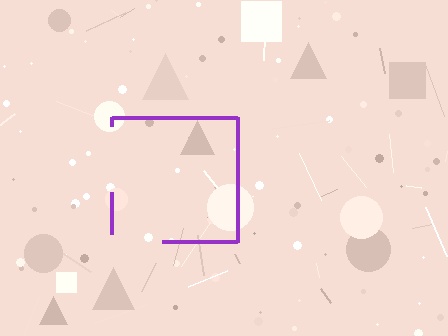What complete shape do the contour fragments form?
The contour fragments form a square.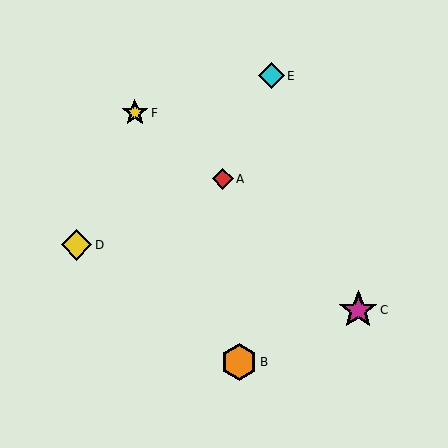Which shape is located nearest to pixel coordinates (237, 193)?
The red diamond (labeled A) at (223, 179) is nearest to that location.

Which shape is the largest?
The magenta star (labeled C) is the largest.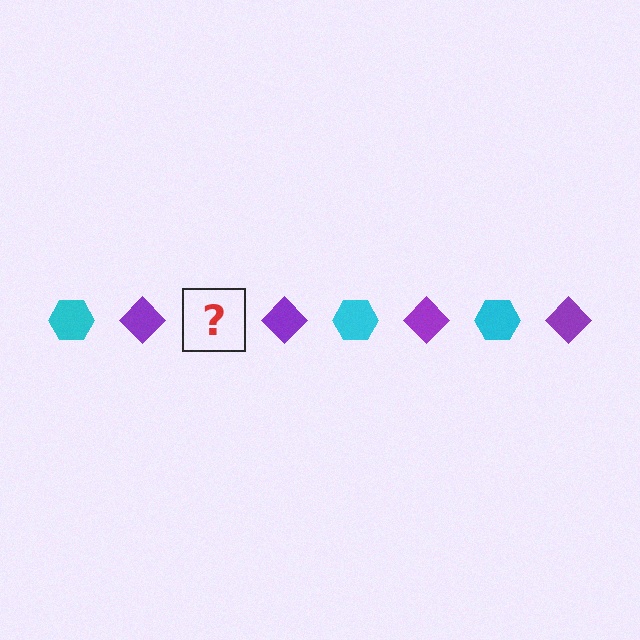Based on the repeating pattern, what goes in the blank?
The blank should be a cyan hexagon.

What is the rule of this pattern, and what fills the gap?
The rule is that the pattern alternates between cyan hexagon and purple diamond. The gap should be filled with a cyan hexagon.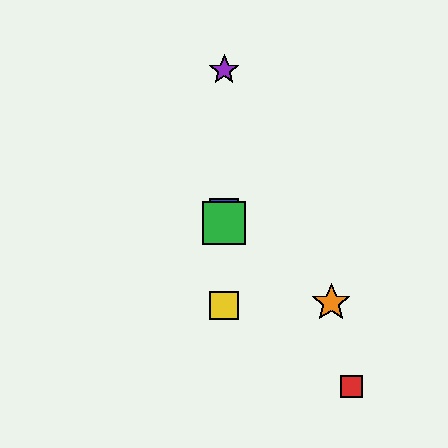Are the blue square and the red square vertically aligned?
No, the blue square is at x≈224 and the red square is at x≈351.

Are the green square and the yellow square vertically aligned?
Yes, both are at x≈224.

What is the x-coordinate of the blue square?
The blue square is at x≈224.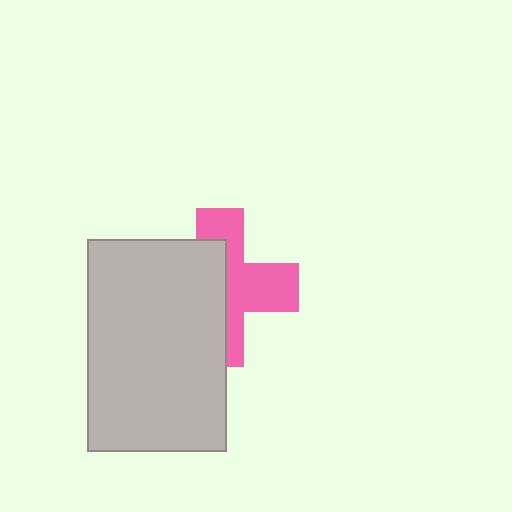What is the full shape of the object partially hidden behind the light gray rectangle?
The partially hidden object is a pink cross.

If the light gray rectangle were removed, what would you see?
You would see the complete pink cross.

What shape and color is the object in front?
The object in front is a light gray rectangle.